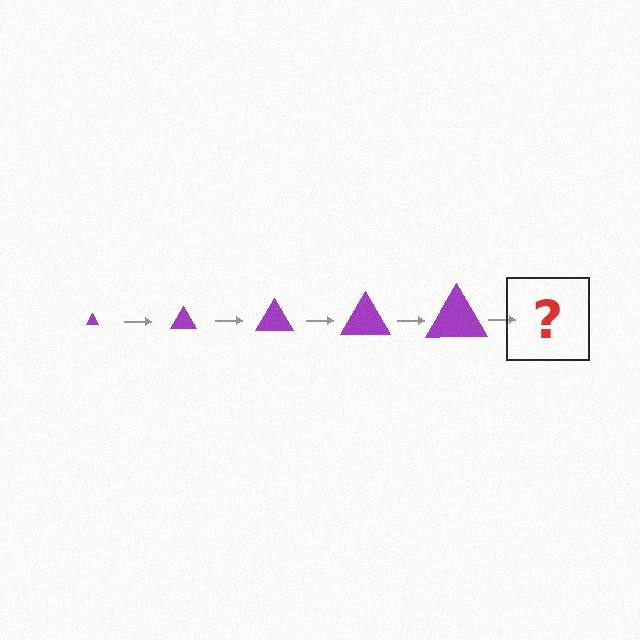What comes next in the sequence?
The next element should be a purple triangle, larger than the previous one.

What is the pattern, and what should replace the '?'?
The pattern is that the triangle gets progressively larger each step. The '?' should be a purple triangle, larger than the previous one.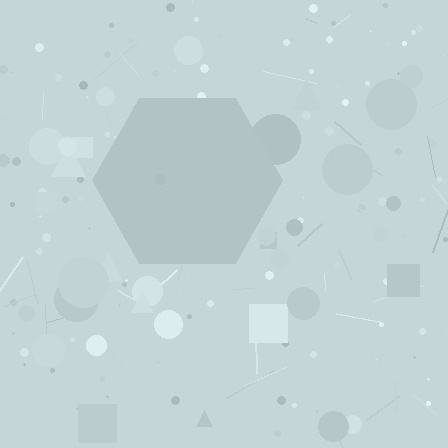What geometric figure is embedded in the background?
A hexagon is embedded in the background.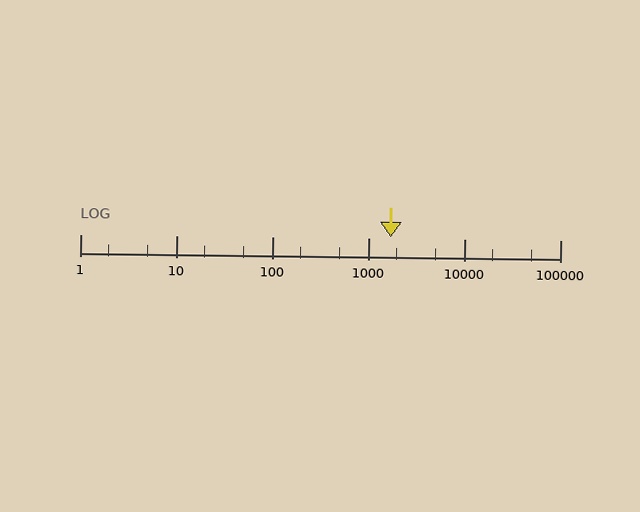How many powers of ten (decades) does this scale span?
The scale spans 5 decades, from 1 to 100000.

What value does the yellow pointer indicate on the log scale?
The pointer indicates approximately 1700.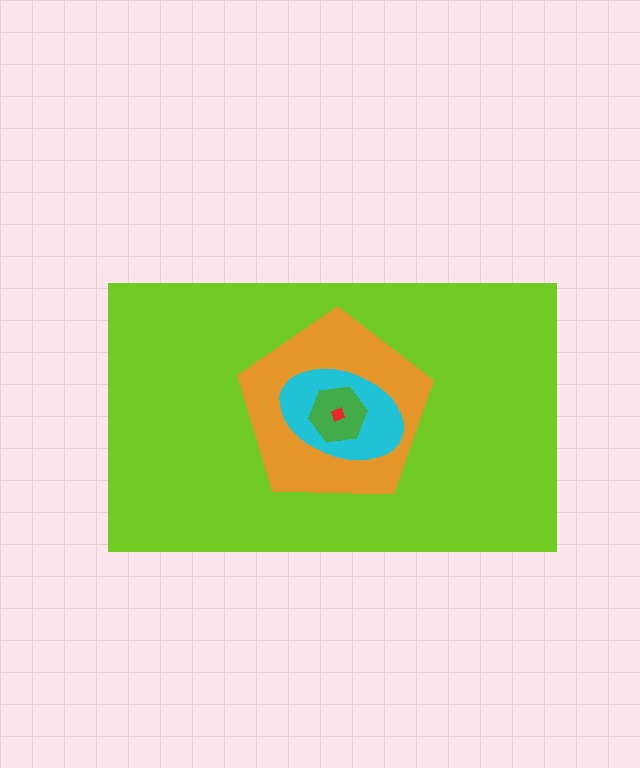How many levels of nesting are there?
5.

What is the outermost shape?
The lime rectangle.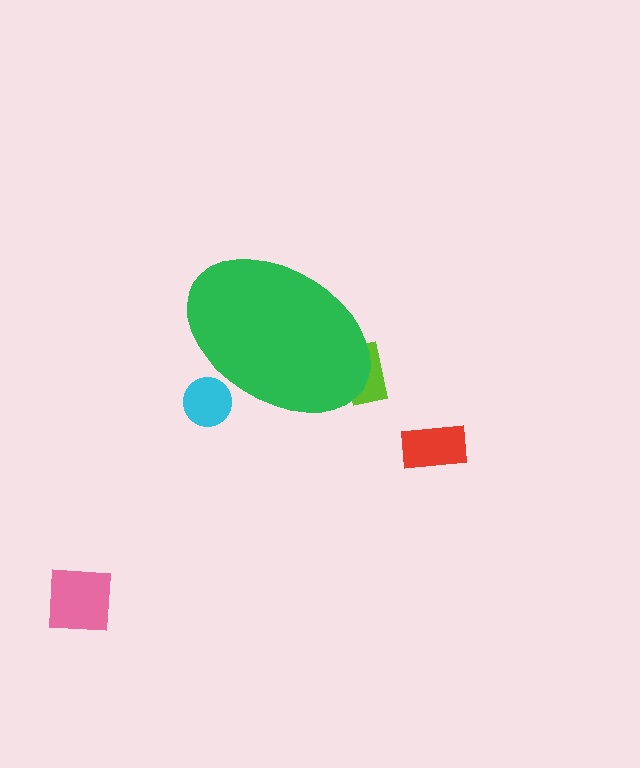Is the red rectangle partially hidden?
No, the red rectangle is fully visible.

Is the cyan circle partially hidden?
Yes, the cyan circle is partially hidden behind the green ellipse.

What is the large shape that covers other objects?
A green ellipse.